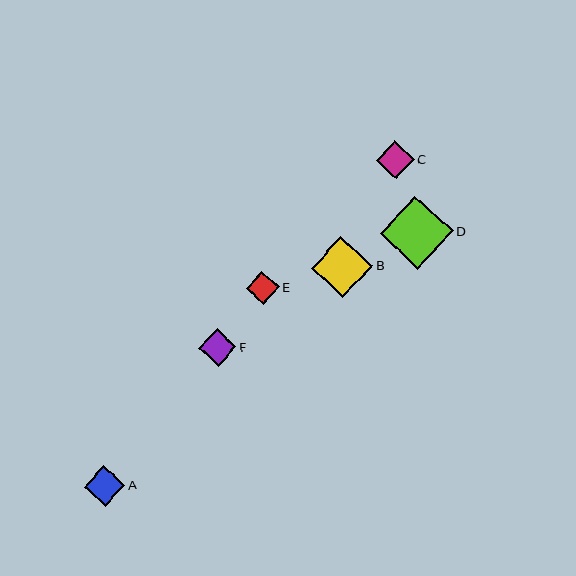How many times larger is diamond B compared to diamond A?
Diamond B is approximately 1.5 times the size of diamond A.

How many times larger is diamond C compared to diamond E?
Diamond C is approximately 1.2 times the size of diamond E.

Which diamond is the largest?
Diamond D is the largest with a size of approximately 73 pixels.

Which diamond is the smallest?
Diamond E is the smallest with a size of approximately 33 pixels.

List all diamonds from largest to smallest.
From largest to smallest: D, B, A, C, F, E.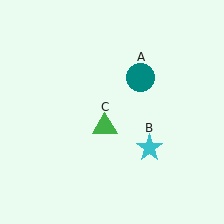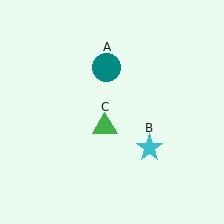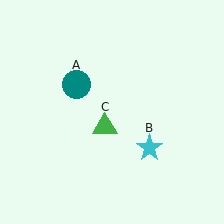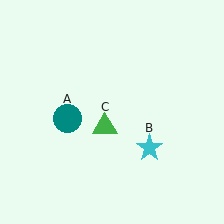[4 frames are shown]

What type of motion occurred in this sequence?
The teal circle (object A) rotated counterclockwise around the center of the scene.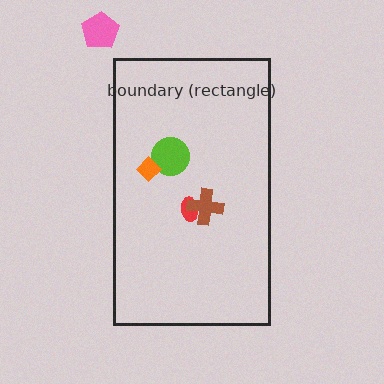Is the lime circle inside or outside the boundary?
Inside.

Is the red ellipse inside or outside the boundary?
Inside.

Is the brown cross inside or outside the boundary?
Inside.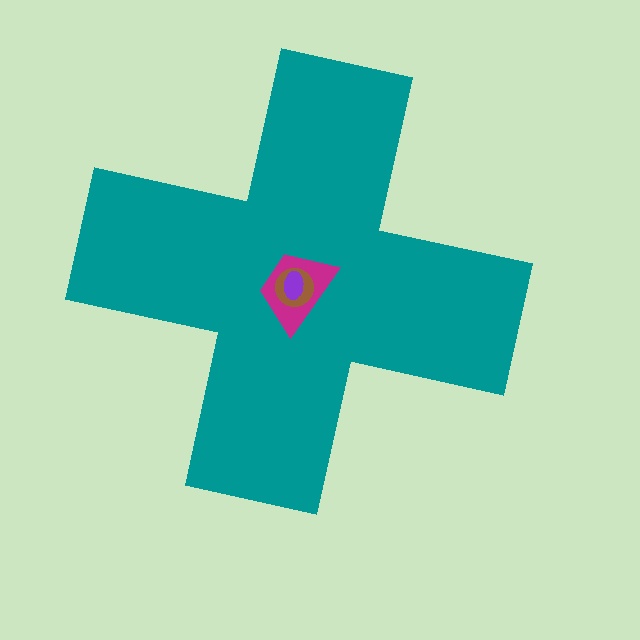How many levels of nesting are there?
4.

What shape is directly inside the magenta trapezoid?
The brown circle.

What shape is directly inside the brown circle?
The purple ellipse.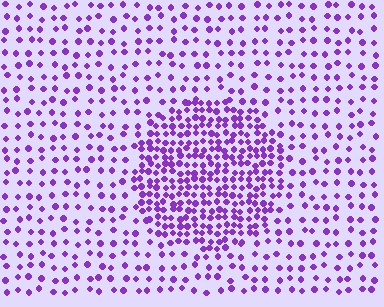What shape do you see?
I see a circle.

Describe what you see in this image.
The image contains small purple elements arranged at two different densities. A circle-shaped region is visible where the elements are more densely packed than the surrounding area.